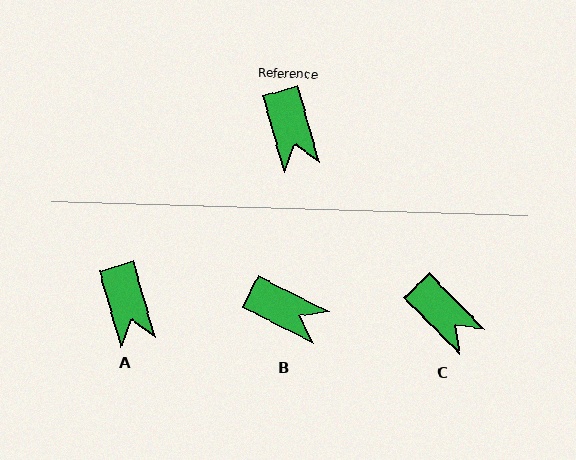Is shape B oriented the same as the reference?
No, it is off by about 47 degrees.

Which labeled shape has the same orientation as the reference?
A.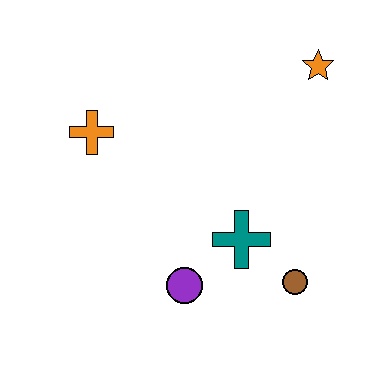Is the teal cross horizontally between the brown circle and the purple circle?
Yes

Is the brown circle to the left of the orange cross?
No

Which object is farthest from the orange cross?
The brown circle is farthest from the orange cross.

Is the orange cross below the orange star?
Yes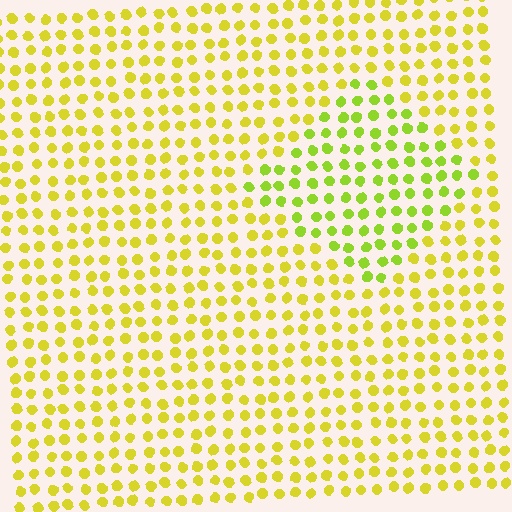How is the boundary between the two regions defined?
The boundary is defined purely by a slight shift in hue (about 27 degrees). Spacing, size, and orientation are identical on both sides.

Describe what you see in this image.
The image is filled with small yellow elements in a uniform arrangement. A diamond-shaped region is visible where the elements are tinted to a slightly different hue, forming a subtle color boundary.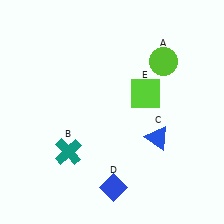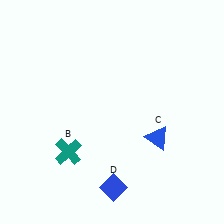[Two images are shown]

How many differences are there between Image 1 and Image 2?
There are 2 differences between the two images.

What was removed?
The lime circle (A), the lime square (E) were removed in Image 2.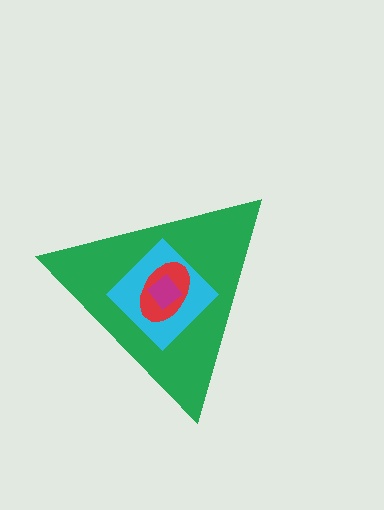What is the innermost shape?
The magenta diamond.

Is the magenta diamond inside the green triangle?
Yes.